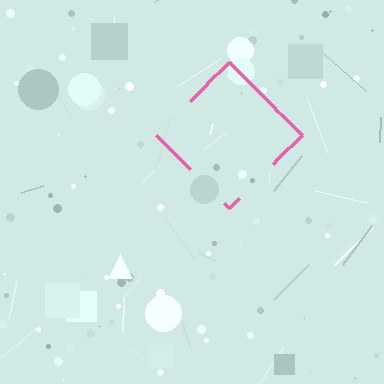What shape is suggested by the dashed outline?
The dashed outline suggests a diamond.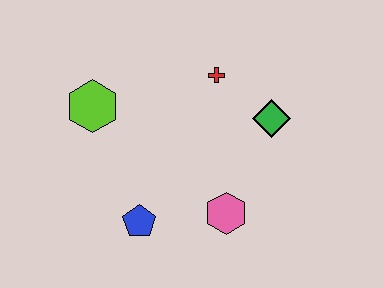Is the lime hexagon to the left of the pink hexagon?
Yes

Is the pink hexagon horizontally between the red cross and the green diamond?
Yes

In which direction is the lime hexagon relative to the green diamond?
The lime hexagon is to the left of the green diamond.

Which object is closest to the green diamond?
The red cross is closest to the green diamond.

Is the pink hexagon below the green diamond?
Yes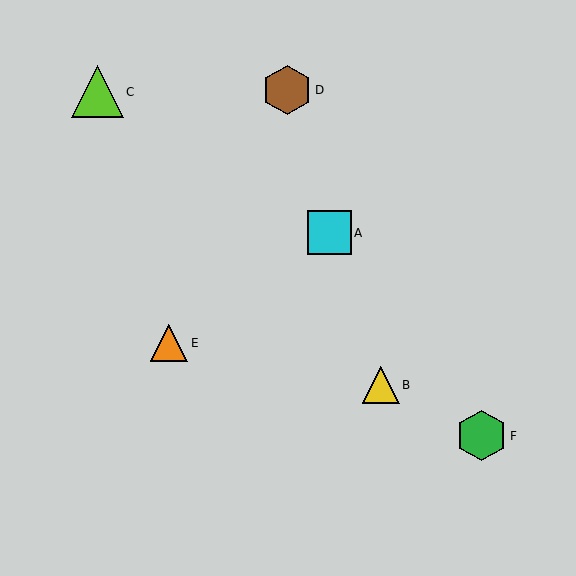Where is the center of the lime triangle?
The center of the lime triangle is at (97, 92).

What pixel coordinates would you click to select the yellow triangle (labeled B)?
Click at (381, 385) to select the yellow triangle B.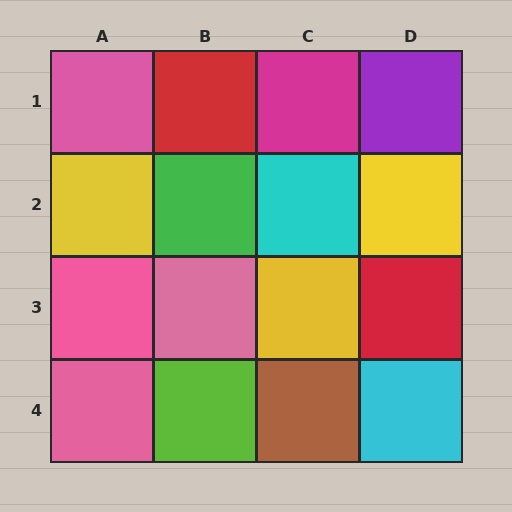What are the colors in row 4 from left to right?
Pink, lime, brown, cyan.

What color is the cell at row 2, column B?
Green.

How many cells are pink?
4 cells are pink.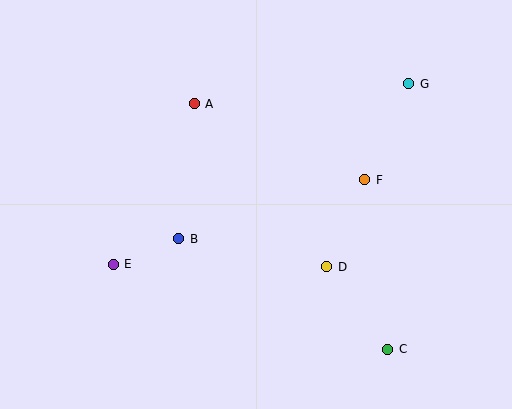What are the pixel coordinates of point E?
Point E is at (113, 264).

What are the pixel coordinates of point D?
Point D is at (327, 267).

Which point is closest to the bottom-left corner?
Point E is closest to the bottom-left corner.